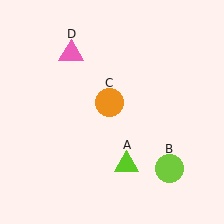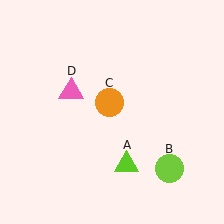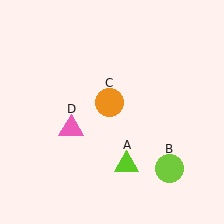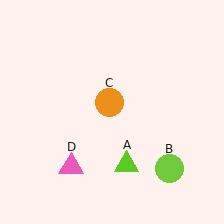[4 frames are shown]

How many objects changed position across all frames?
1 object changed position: pink triangle (object D).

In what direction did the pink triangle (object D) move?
The pink triangle (object D) moved down.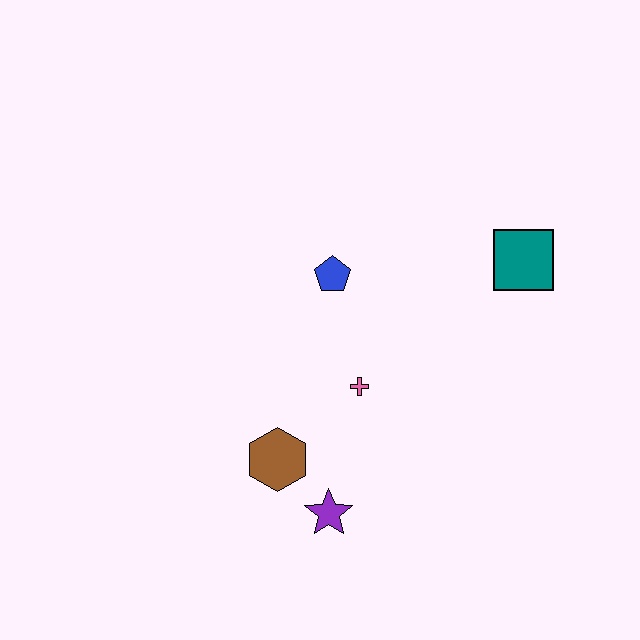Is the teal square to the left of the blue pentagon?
No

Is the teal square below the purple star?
No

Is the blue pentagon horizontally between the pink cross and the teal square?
No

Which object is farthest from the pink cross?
The teal square is farthest from the pink cross.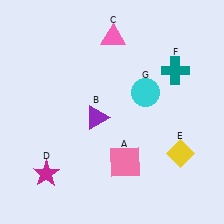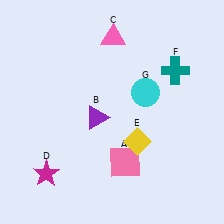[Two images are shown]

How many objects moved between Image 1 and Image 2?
1 object moved between the two images.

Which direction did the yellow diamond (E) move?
The yellow diamond (E) moved left.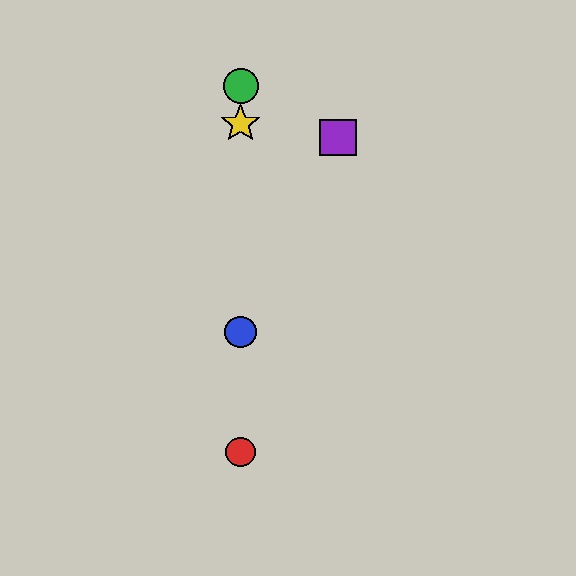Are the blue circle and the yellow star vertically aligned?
Yes, both are at x≈241.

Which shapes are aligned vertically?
The red circle, the blue circle, the green circle, the yellow star are aligned vertically.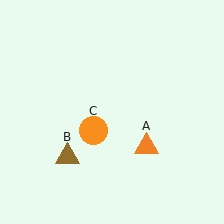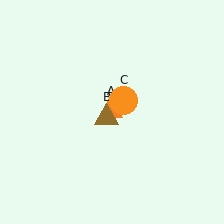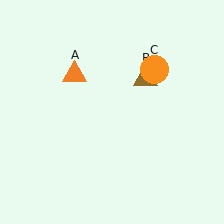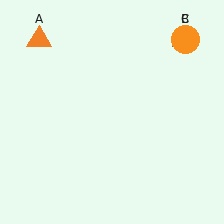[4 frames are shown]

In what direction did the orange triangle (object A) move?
The orange triangle (object A) moved up and to the left.